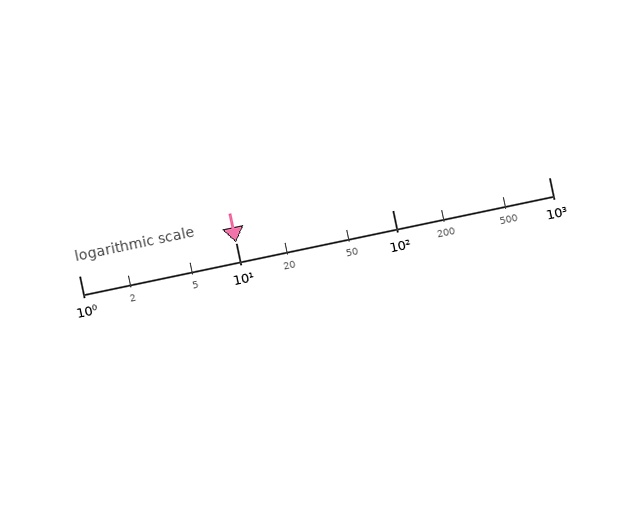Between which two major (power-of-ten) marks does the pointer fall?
The pointer is between 10 and 100.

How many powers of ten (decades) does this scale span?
The scale spans 3 decades, from 1 to 1000.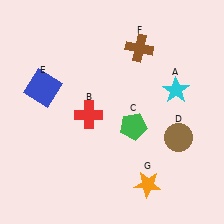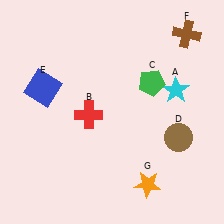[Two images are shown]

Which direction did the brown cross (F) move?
The brown cross (F) moved right.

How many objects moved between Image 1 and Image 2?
2 objects moved between the two images.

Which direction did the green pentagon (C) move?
The green pentagon (C) moved up.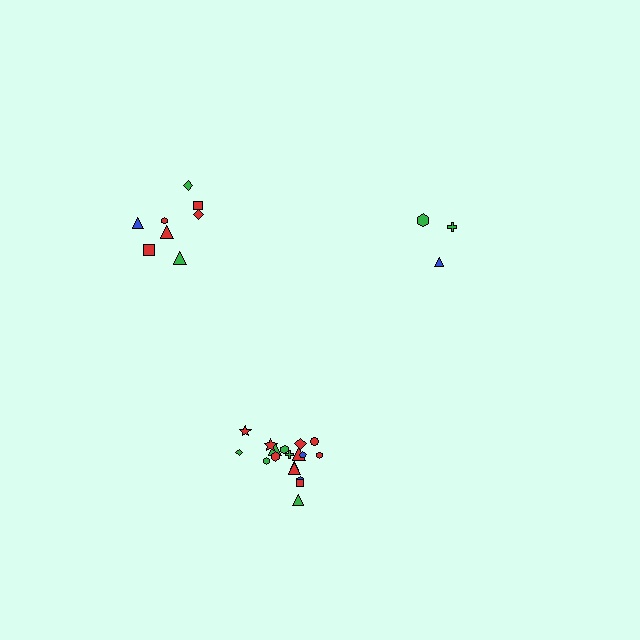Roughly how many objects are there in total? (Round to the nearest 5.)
Roughly 30 objects in total.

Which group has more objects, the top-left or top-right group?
The top-left group.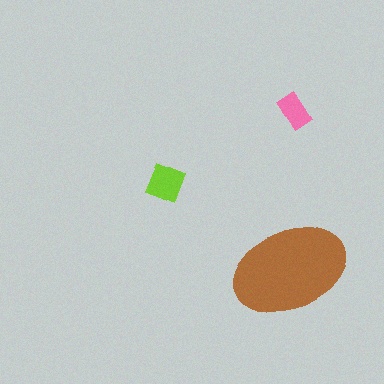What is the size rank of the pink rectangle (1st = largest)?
3rd.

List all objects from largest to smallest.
The brown ellipse, the lime diamond, the pink rectangle.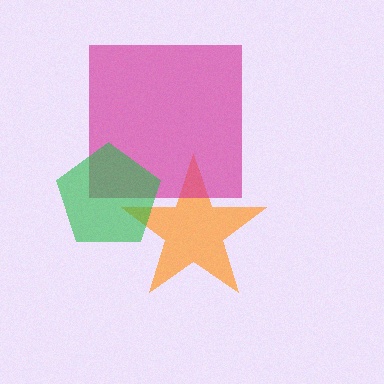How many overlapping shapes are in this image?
There are 3 overlapping shapes in the image.